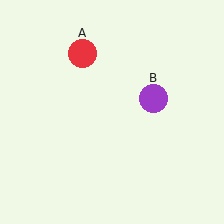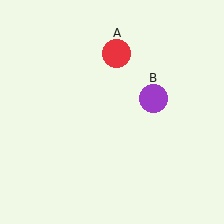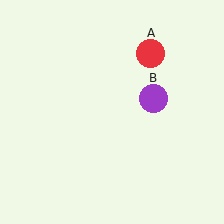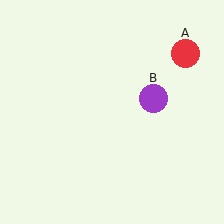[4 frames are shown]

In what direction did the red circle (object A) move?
The red circle (object A) moved right.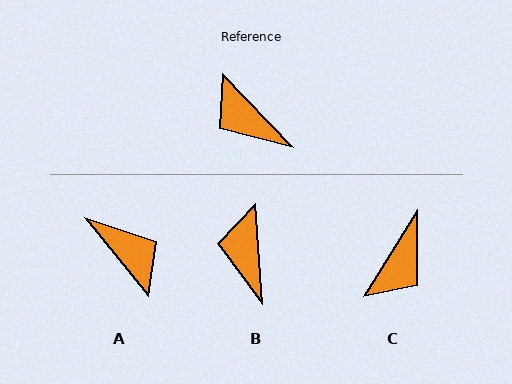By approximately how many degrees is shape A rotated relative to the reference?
Approximately 176 degrees counter-clockwise.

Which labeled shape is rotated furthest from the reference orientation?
A, about 176 degrees away.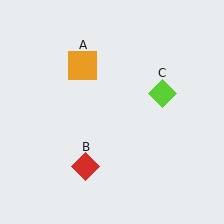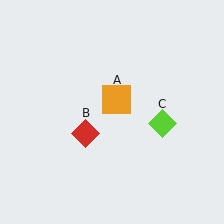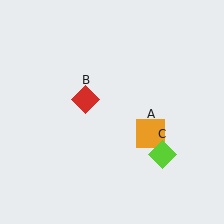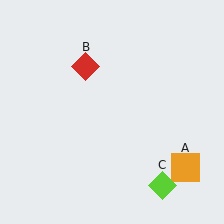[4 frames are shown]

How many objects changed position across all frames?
3 objects changed position: orange square (object A), red diamond (object B), lime diamond (object C).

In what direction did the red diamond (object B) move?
The red diamond (object B) moved up.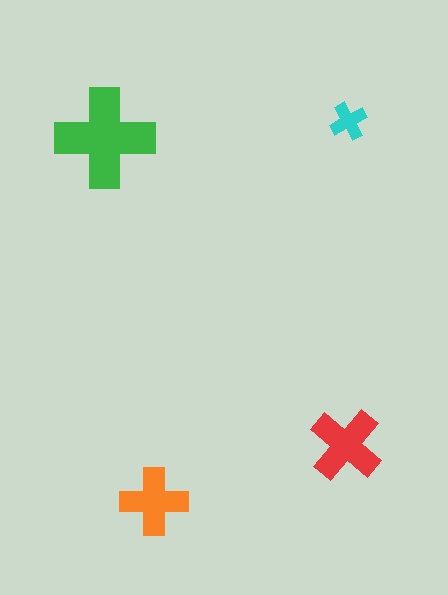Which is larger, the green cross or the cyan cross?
The green one.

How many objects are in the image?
There are 4 objects in the image.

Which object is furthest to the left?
The green cross is leftmost.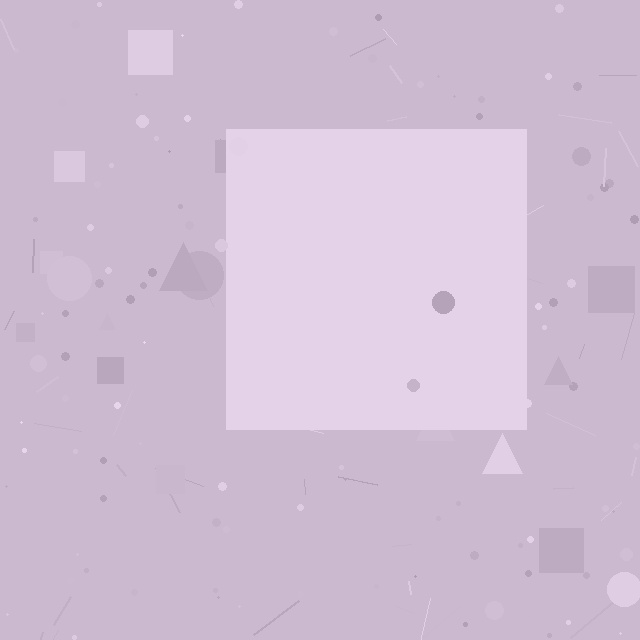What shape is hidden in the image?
A square is hidden in the image.